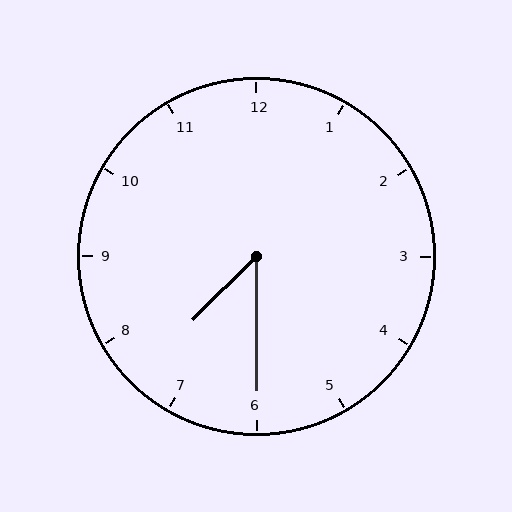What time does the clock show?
7:30.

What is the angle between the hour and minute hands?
Approximately 45 degrees.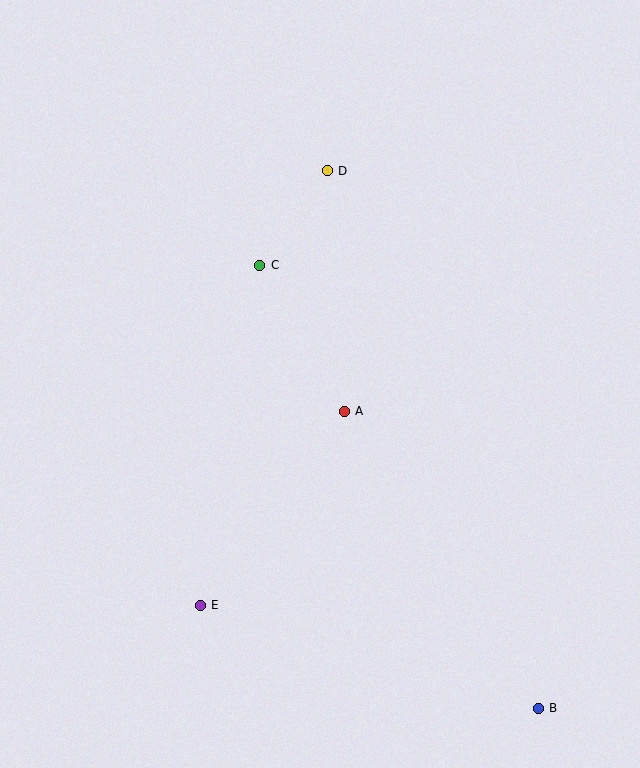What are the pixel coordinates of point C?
Point C is at (260, 265).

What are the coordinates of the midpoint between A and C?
The midpoint between A and C is at (302, 338).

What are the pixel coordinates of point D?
Point D is at (327, 171).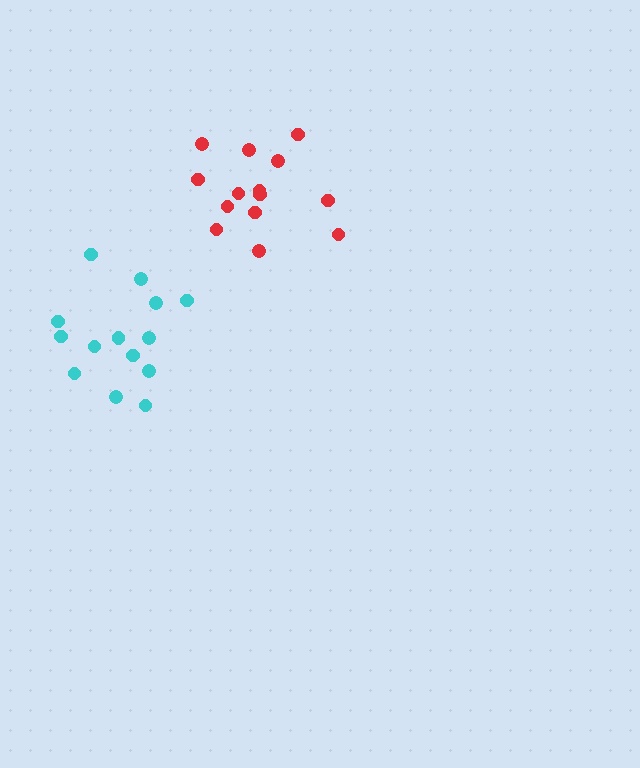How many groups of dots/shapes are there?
There are 2 groups.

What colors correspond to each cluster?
The clusters are colored: red, cyan.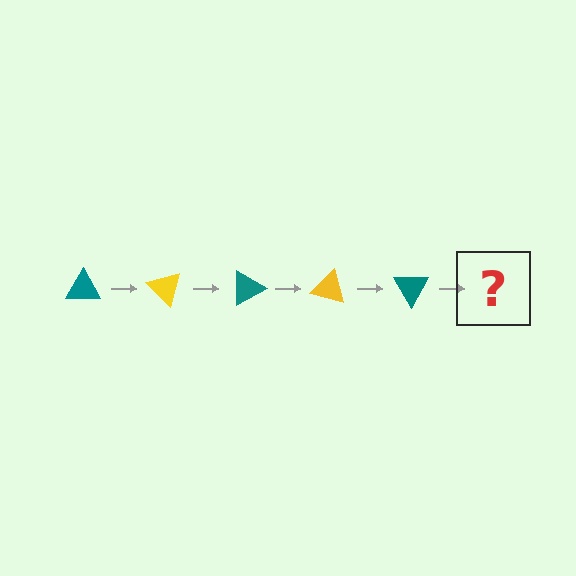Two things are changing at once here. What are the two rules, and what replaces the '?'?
The two rules are that it rotates 45 degrees each step and the color cycles through teal and yellow. The '?' should be a yellow triangle, rotated 225 degrees from the start.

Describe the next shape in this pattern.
It should be a yellow triangle, rotated 225 degrees from the start.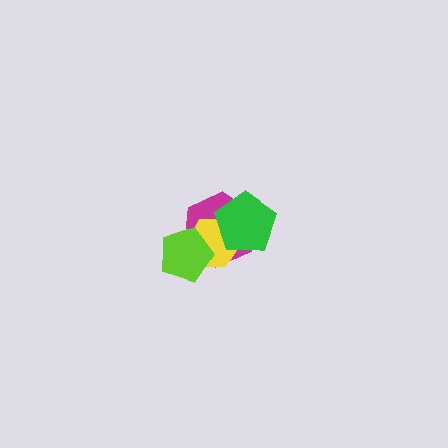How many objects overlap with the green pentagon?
2 objects overlap with the green pentagon.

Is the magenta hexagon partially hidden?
Yes, it is partially covered by another shape.